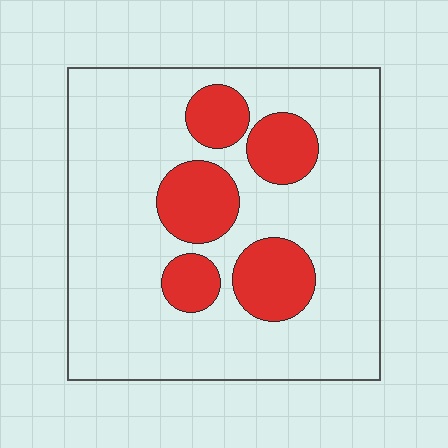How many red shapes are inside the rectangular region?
5.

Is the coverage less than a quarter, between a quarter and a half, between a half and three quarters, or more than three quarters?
Less than a quarter.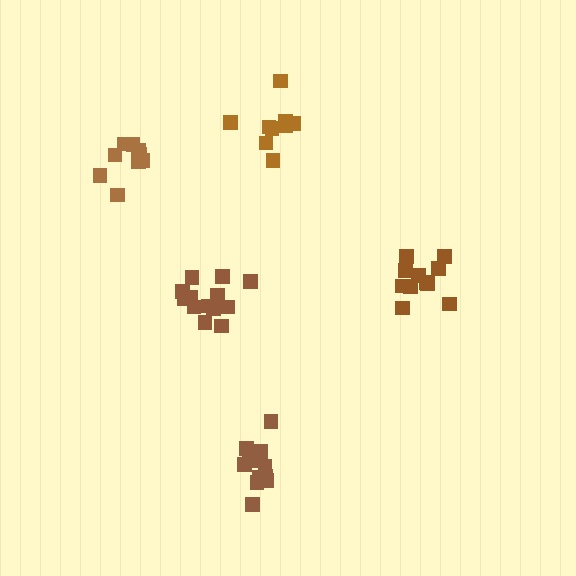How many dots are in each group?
Group 1: 13 dots, Group 2: 12 dots, Group 3: 9 dots, Group 4: 13 dots, Group 5: 9 dots (56 total).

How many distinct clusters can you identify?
There are 5 distinct clusters.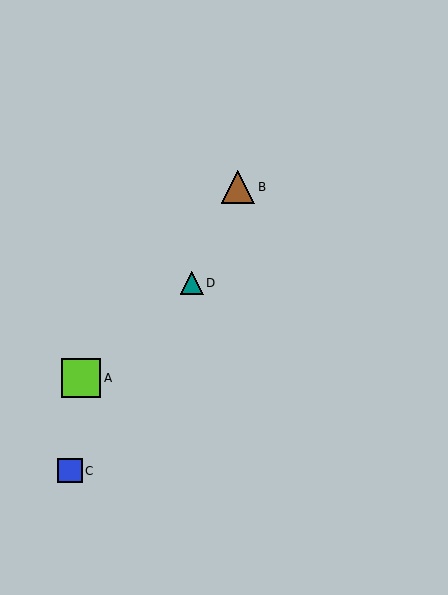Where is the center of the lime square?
The center of the lime square is at (81, 378).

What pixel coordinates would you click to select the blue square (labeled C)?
Click at (70, 471) to select the blue square C.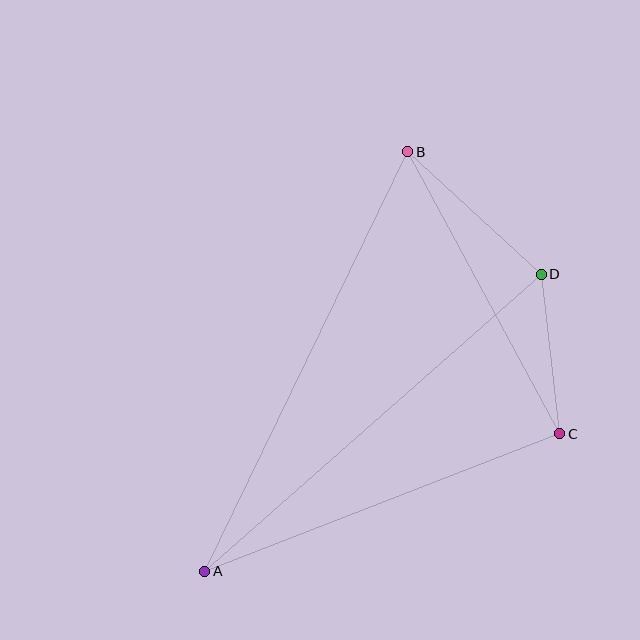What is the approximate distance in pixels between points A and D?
The distance between A and D is approximately 449 pixels.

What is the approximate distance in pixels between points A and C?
The distance between A and C is approximately 381 pixels.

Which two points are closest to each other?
Points C and D are closest to each other.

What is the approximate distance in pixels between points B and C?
The distance between B and C is approximately 321 pixels.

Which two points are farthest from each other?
Points A and B are farthest from each other.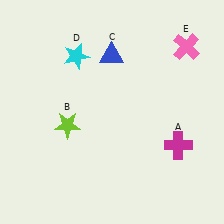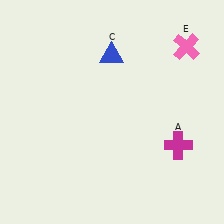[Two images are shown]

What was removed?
The cyan star (D), the lime star (B) were removed in Image 2.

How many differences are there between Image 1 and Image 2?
There are 2 differences between the two images.